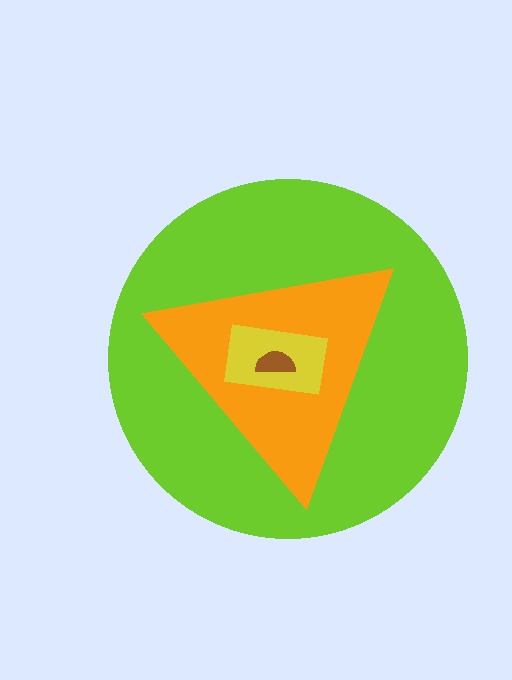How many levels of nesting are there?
4.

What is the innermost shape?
The brown semicircle.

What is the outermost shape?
The lime circle.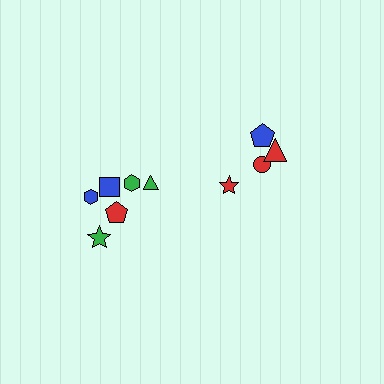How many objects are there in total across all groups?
There are 10 objects.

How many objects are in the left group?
There are 6 objects.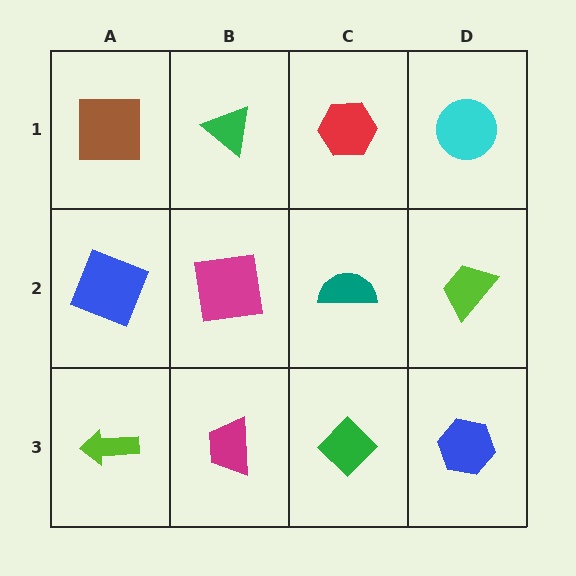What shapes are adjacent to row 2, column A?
A brown square (row 1, column A), a lime arrow (row 3, column A), a magenta square (row 2, column B).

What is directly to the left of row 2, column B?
A blue square.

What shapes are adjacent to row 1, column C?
A teal semicircle (row 2, column C), a green triangle (row 1, column B), a cyan circle (row 1, column D).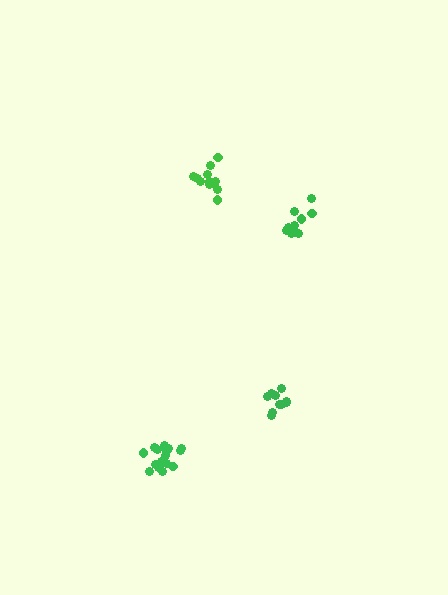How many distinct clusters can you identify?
There are 4 distinct clusters.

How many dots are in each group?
Group 1: 10 dots, Group 2: 16 dots, Group 3: 14 dots, Group 4: 10 dots (50 total).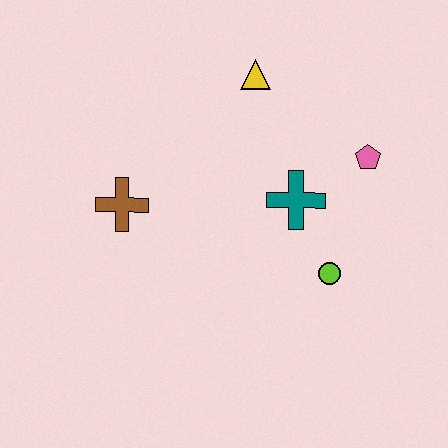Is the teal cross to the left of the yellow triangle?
No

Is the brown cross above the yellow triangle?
No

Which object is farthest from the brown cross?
The pink pentagon is farthest from the brown cross.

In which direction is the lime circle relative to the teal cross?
The lime circle is below the teal cross.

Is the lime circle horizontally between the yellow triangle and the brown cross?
No